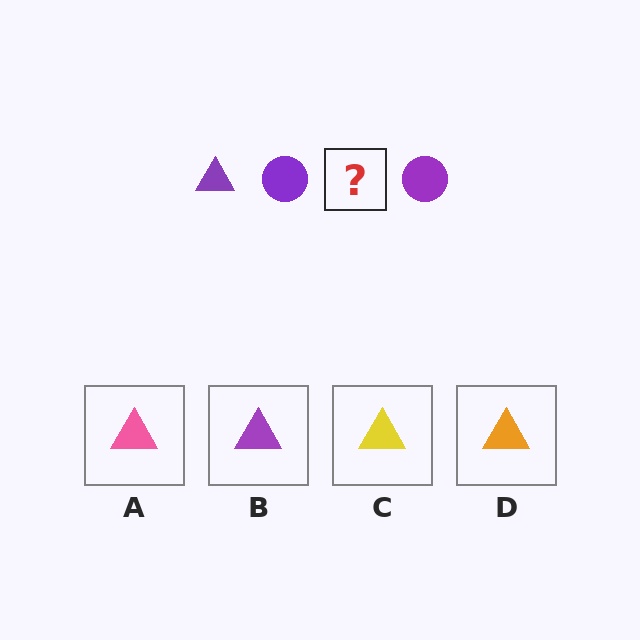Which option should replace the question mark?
Option B.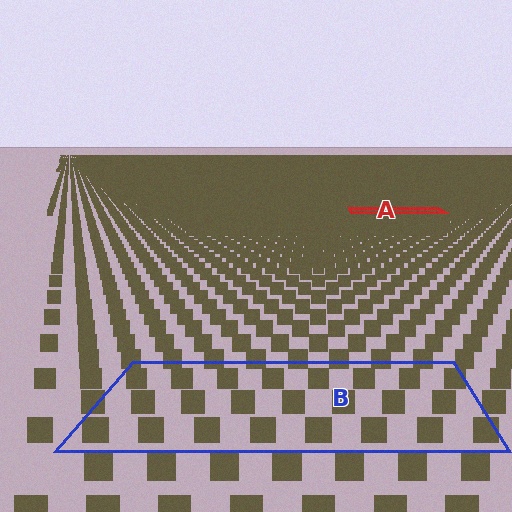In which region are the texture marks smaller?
The texture marks are smaller in region A, because it is farther away.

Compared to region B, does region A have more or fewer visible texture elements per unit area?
Region A has more texture elements per unit area — they are packed more densely because it is farther away.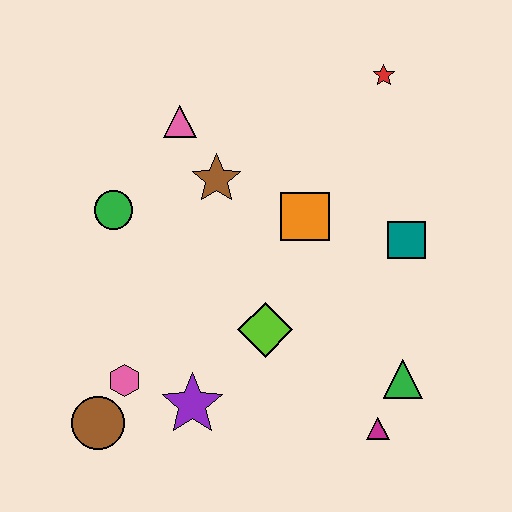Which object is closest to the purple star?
The pink hexagon is closest to the purple star.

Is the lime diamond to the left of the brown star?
No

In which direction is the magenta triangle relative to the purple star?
The magenta triangle is to the right of the purple star.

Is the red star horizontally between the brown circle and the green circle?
No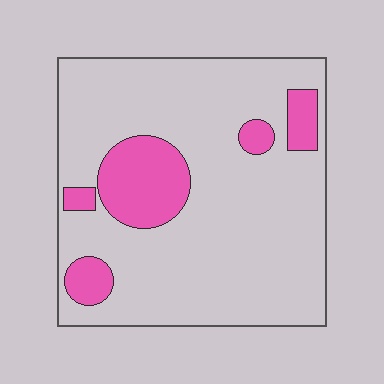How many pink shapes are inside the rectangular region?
5.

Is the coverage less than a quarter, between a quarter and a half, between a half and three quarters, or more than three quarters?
Less than a quarter.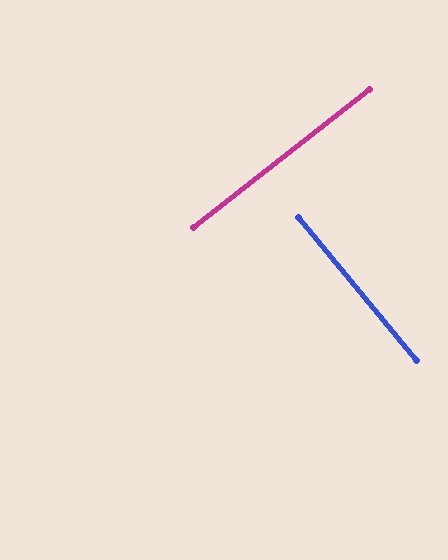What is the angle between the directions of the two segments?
Approximately 88 degrees.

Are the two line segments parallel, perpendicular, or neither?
Perpendicular — they meet at approximately 88°.